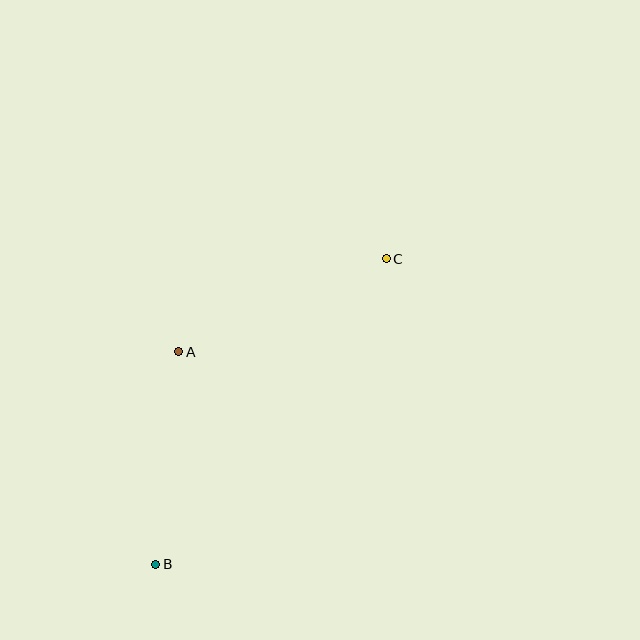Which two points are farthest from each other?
Points B and C are farthest from each other.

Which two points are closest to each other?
Points A and B are closest to each other.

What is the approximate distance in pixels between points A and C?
The distance between A and C is approximately 227 pixels.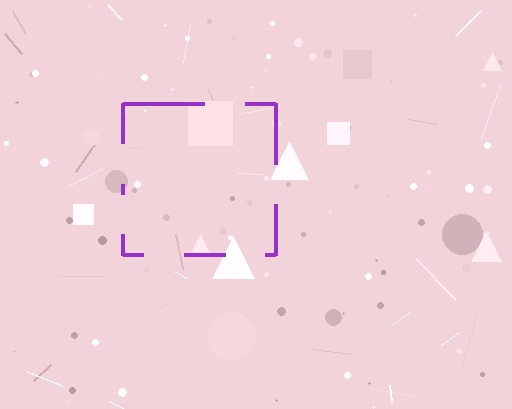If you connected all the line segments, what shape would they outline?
They would outline a square.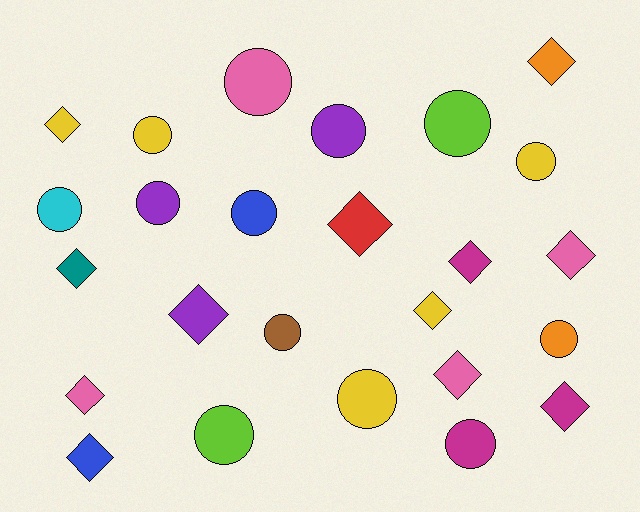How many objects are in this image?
There are 25 objects.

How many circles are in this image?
There are 13 circles.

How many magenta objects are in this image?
There are 3 magenta objects.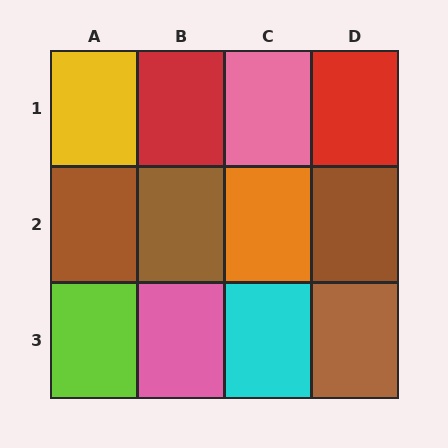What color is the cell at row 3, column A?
Lime.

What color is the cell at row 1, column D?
Red.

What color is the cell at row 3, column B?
Pink.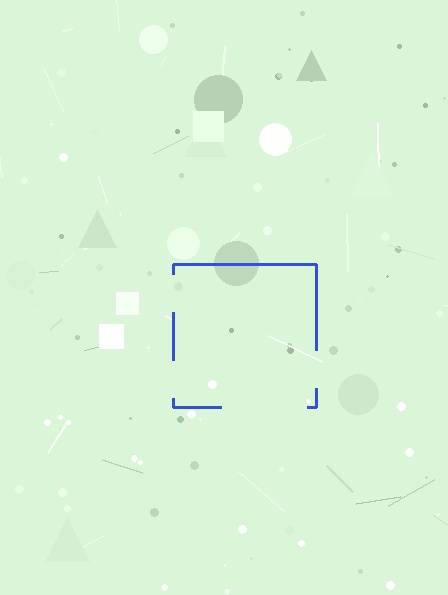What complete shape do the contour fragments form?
The contour fragments form a square.